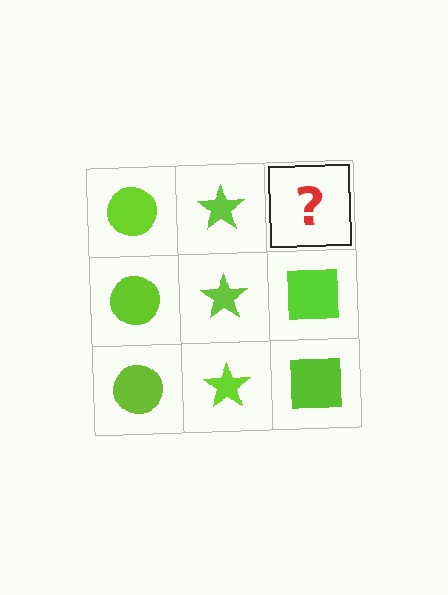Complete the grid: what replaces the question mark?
The question mark should be replaced with a lime square.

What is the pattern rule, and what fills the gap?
The rule is that each column has a consistent shape. The gap should be filled with a lime square.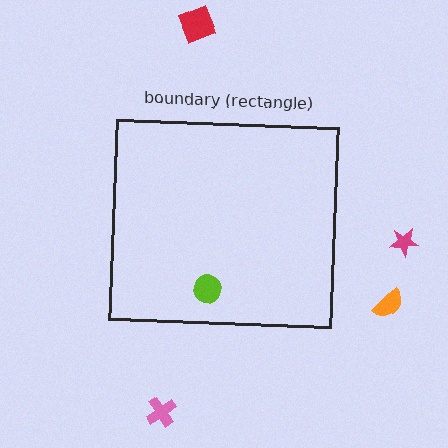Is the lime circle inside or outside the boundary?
Inside.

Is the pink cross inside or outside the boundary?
Outside.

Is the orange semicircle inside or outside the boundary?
Outside.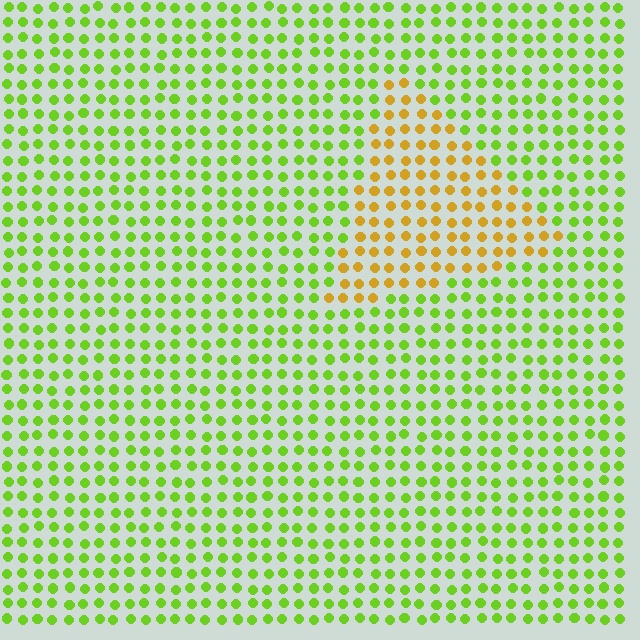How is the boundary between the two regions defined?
The boundary is defined purely by a slight shift in hue (about 51 degrees). Spacing, size, and orientation are identical on both sides.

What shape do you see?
I see a triangle.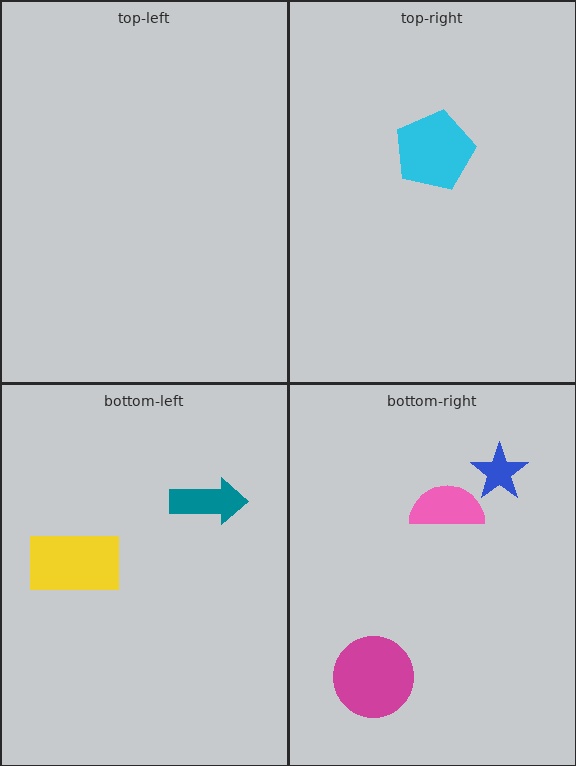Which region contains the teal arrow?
The bottom-left region.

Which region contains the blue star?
The bottom-right region.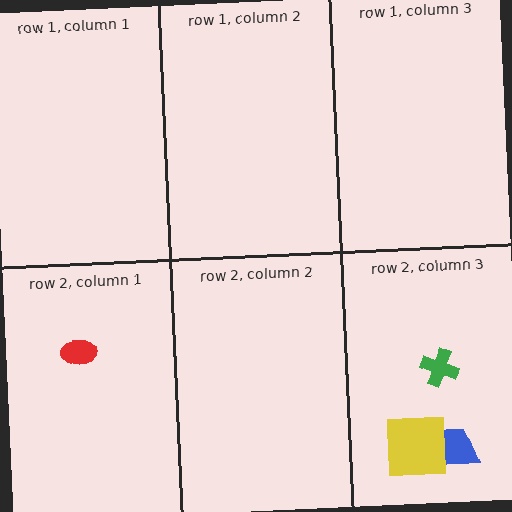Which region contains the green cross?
The row 2, column 3 region.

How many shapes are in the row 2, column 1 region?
1.